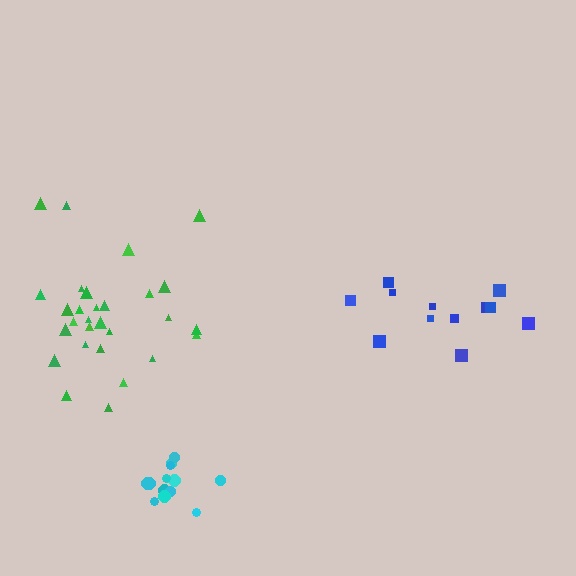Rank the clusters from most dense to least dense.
cyan, green, blue.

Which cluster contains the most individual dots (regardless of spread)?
Green (29).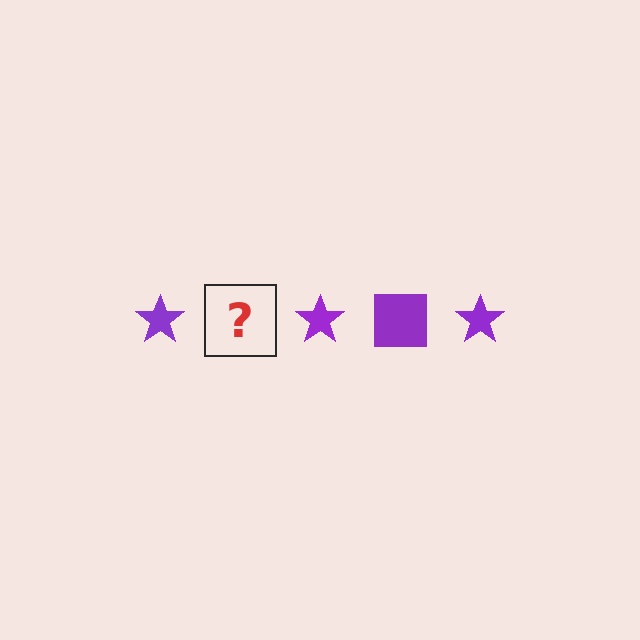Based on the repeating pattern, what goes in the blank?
The blank should be a purple square.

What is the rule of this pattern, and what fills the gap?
The rule is that the pattern cycles through star, square shapes in purple. The gap should be filled with a purple square.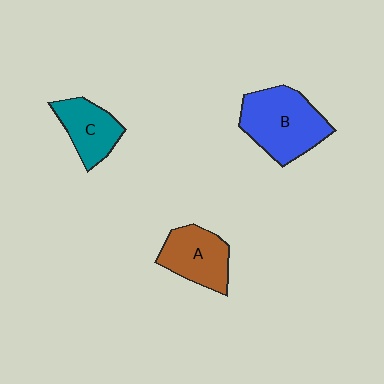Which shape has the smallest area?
Shape C (teal).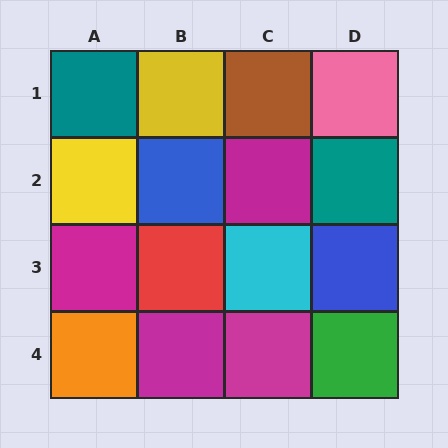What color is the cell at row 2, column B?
Blue.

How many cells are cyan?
1 cell is cyan.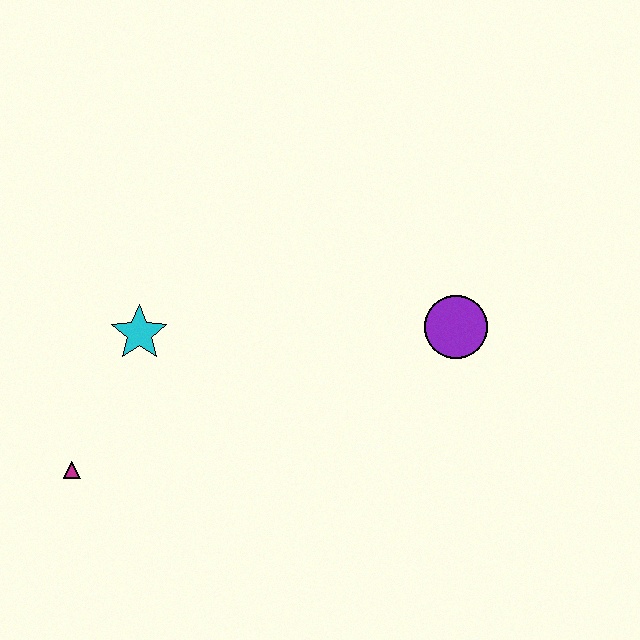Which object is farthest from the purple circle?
The magenta triangle is farthest from the purple circle.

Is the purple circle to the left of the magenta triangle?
No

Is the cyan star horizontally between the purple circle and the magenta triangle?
Yes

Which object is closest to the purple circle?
The cyan star is closest to the purple circle.